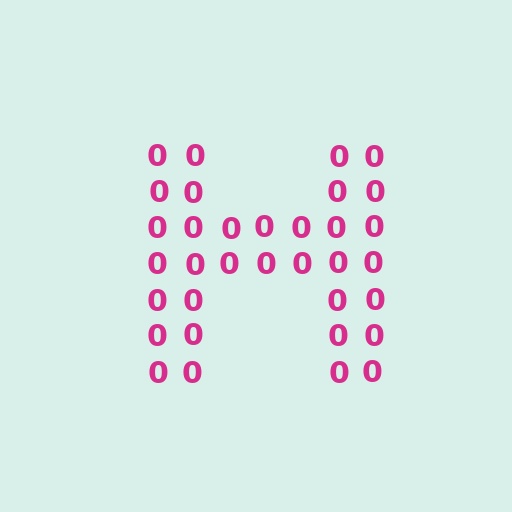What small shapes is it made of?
It is made of small digit 0's.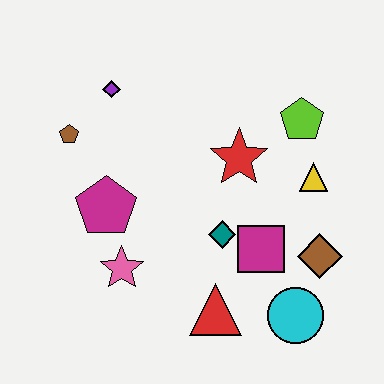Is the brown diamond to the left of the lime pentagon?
No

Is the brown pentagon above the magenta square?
Yes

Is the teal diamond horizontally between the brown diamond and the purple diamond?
Yes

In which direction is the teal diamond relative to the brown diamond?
The teal diamond is to the left of the brown diamond.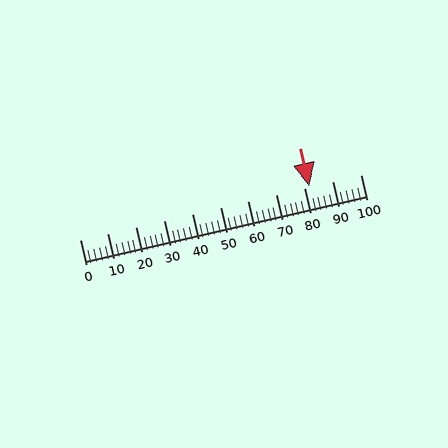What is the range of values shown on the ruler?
The ruler shows values from 0 to 100.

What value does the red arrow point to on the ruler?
The red arrow points to approximately 82.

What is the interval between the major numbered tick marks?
The major tick marks are spaced 10 units apart.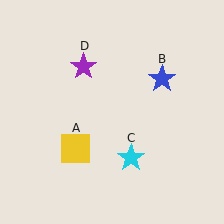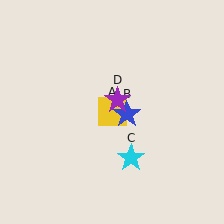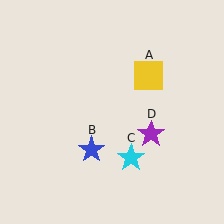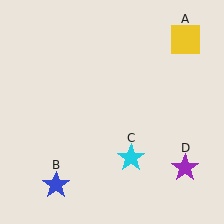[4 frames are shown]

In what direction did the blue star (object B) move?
The blue star (object B) moved down and to the left.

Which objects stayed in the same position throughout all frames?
Cyan star (object C) remained stationary.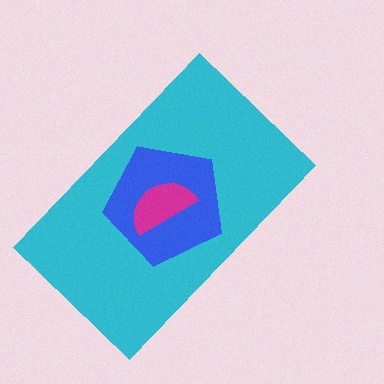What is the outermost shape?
The cyan rectangle.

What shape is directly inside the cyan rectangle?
The blue pentagon.